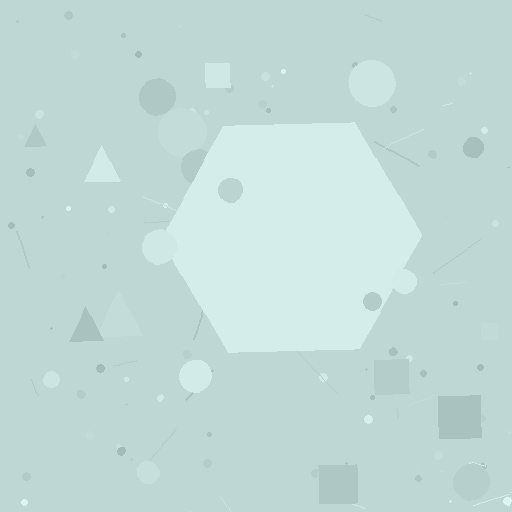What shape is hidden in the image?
A hexagon is hidden in the image.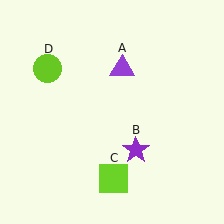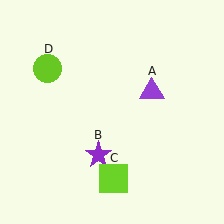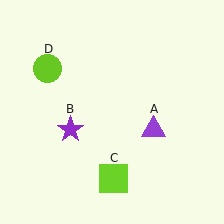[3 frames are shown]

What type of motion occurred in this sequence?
The purple triangle (object A), purple star (object B) rotated clockwise around the center of the scene.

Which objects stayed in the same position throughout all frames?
Lime square (object C) and lime circle (object D) remained stationary.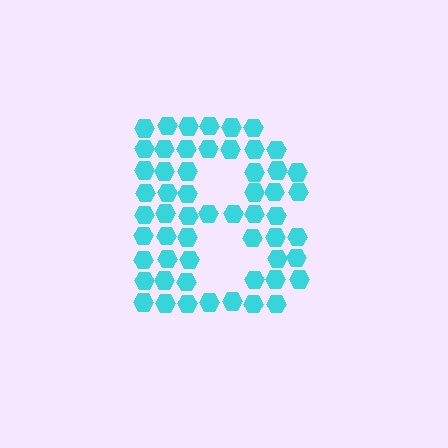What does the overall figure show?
The overall figure shows the letter B.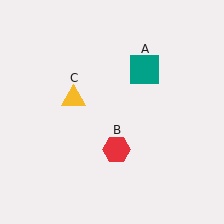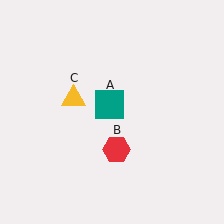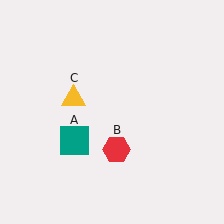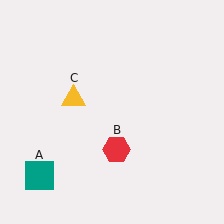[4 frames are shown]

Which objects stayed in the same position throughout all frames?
Red hexagon (object B) and yellow triangle (object C) remained stationary.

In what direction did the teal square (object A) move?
The teal square (object A) moved down and to the left.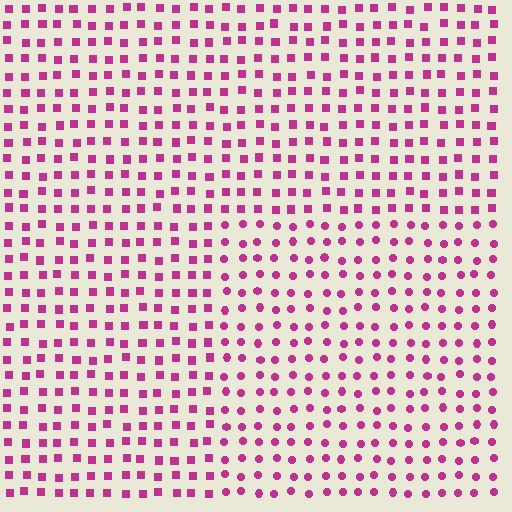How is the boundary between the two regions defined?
The boundary is defined by a change in element shape: circles inside vs. squares outside. All elements share the same color and spacing.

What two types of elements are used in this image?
The image uses circles inside the rectangle region and squares outside it.